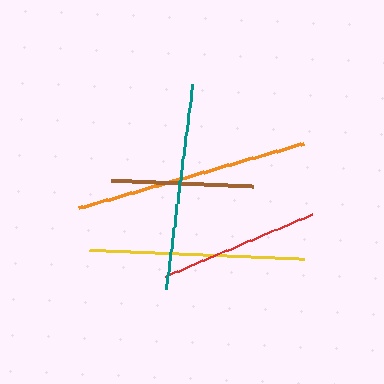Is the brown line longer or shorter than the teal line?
The teal line is longer than the brown line.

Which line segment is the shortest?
The brown line is the shortest at approximately 142 pixels.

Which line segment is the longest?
The orange line is the longest at approximately 234 pixels.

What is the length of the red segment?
The red segment is approximately 159 pixels long.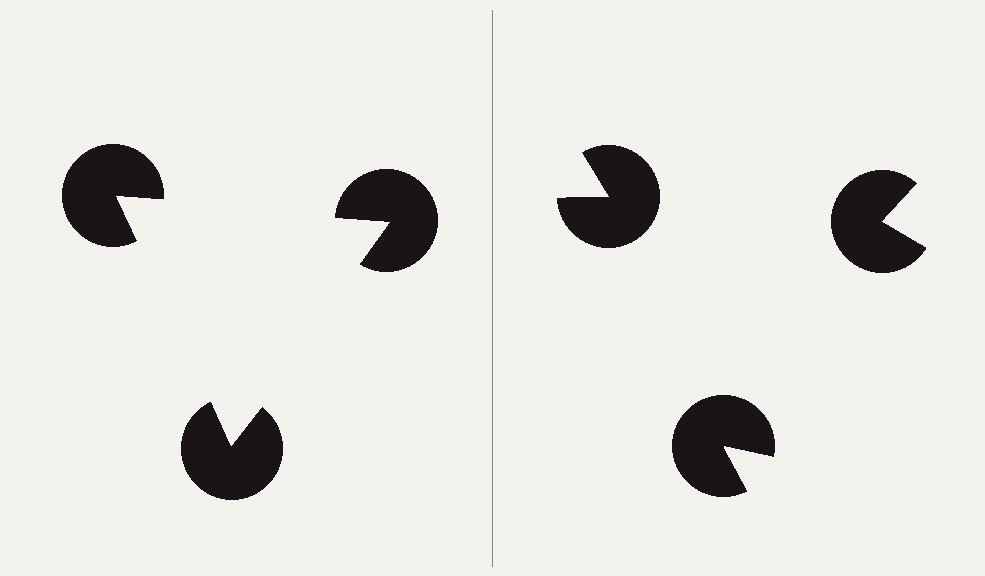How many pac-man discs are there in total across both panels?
6 — 3 on each side.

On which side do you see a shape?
An illusory triangle appears on the left side. On the right side the wedge cuts are rotated, so no coherent shape forms.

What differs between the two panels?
The pac-man discs are positioned identically on both sides; only the wedge orientations differ. On the left they align to a triangle; on the right they are misaligned.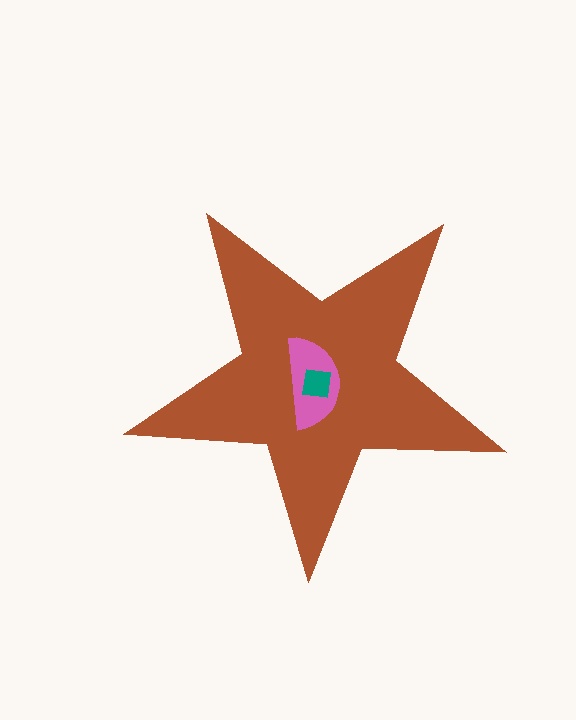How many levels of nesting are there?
3.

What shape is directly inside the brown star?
The pink semicircle.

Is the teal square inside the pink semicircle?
Yes.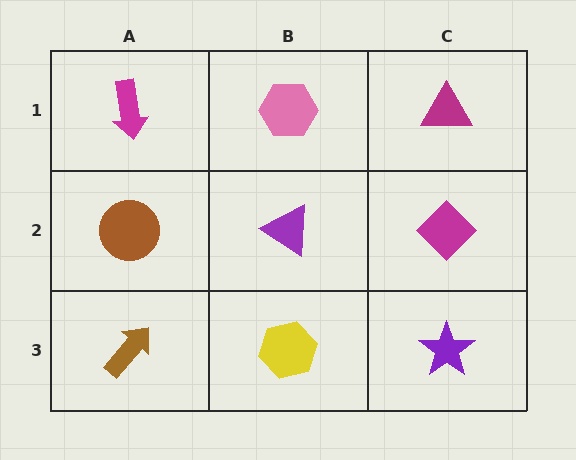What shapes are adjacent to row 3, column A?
A brown circle (row 2, column A), a yellow hexagon (row 3, column B).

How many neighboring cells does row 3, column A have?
2.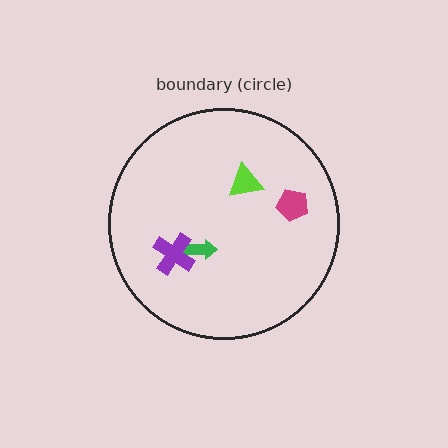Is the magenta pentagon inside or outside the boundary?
Inside.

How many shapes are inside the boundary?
4 inside, 0 outside.